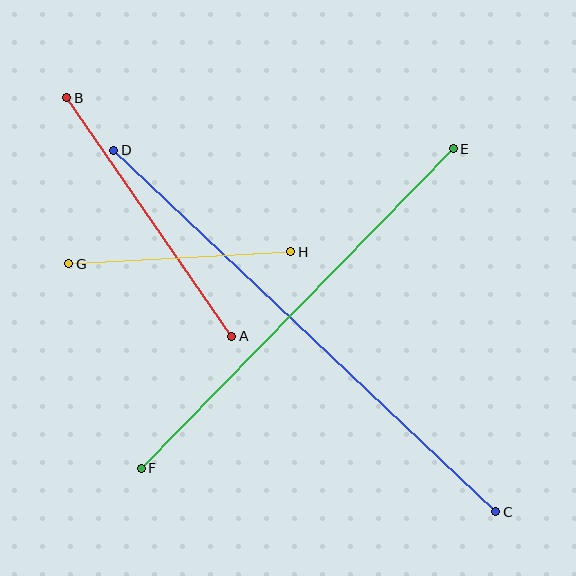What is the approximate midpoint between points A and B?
The midpoint is at approximately (149, 217) pixels.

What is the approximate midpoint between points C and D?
The midpoint is at approximately (305, 331) pixels.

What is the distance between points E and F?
The distance is approximately 447 pixels.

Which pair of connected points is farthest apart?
Points C and D are farthest apart.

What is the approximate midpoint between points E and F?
The midpoint is at approximately (297, 309) pixels.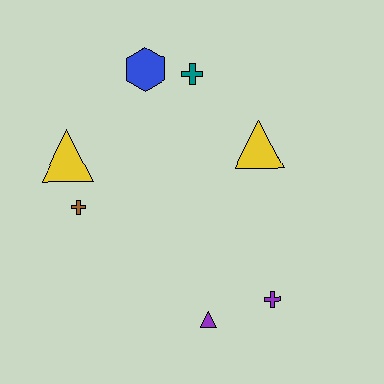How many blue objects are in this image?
There is 1 blue object.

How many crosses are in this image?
There are 3 crosses.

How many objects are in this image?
There are 7 objects.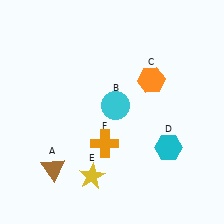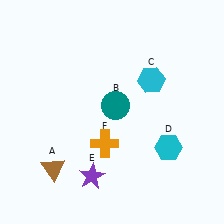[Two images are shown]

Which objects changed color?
B changed from cyan to teal. C changed from orange to cyan. E changed from yellow to purple.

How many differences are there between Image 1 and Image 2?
There are 3 differences between the two images.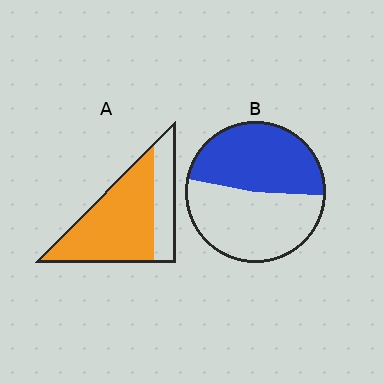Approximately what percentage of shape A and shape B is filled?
A is approximately 70% and B is approximately 50%.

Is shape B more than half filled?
Roughly half.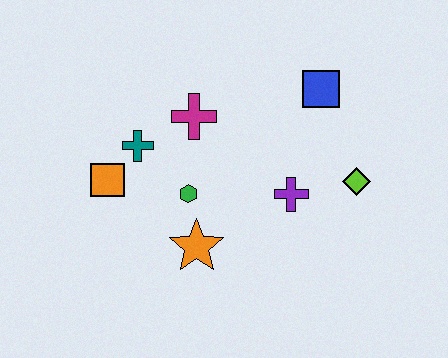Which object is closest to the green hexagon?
The orange star is closest to the green hexagon.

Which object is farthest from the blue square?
The orange square is farthest from the blue square.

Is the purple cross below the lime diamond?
Yes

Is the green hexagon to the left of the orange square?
No